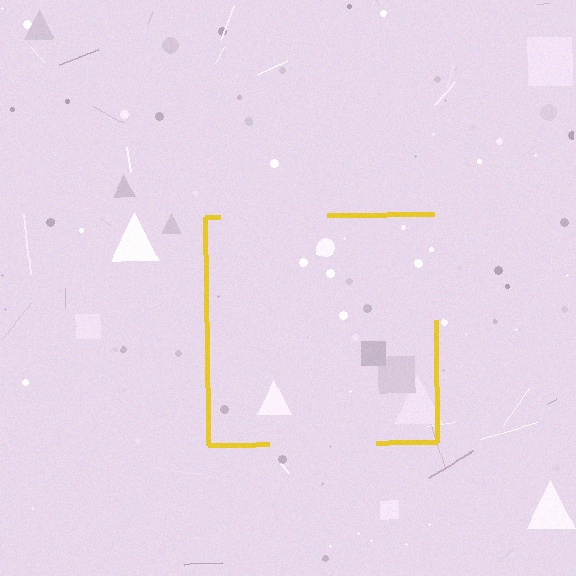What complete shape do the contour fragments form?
The contour fragments form a square.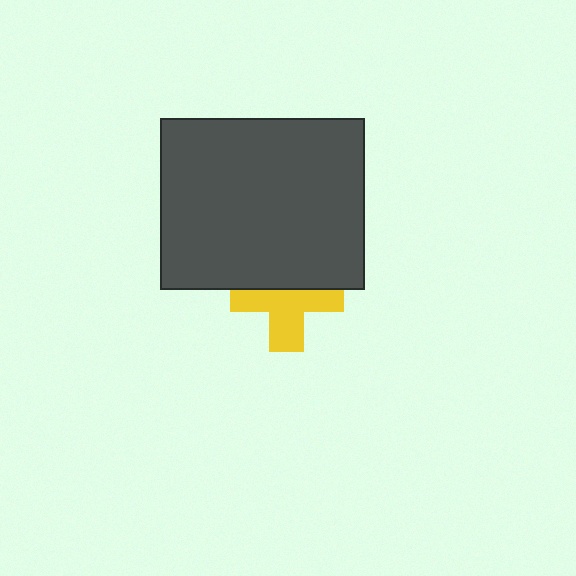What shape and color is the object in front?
The object in front is a dark gray rectangle.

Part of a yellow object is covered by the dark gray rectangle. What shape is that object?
It is a cross.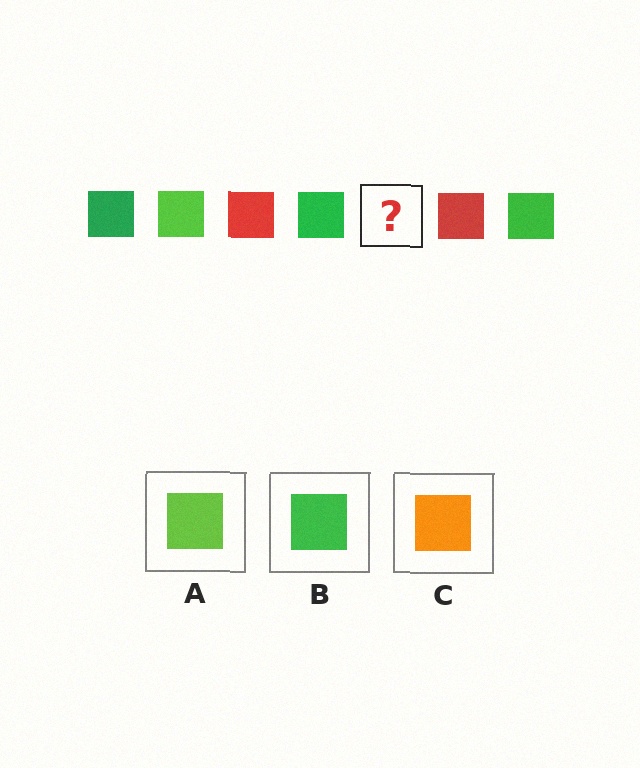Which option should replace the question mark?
Option A.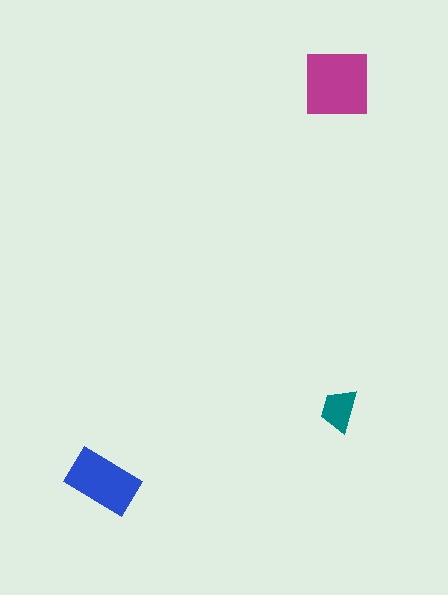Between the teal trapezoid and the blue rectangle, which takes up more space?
The blue rectangle.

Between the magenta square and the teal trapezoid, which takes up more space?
The magenta square.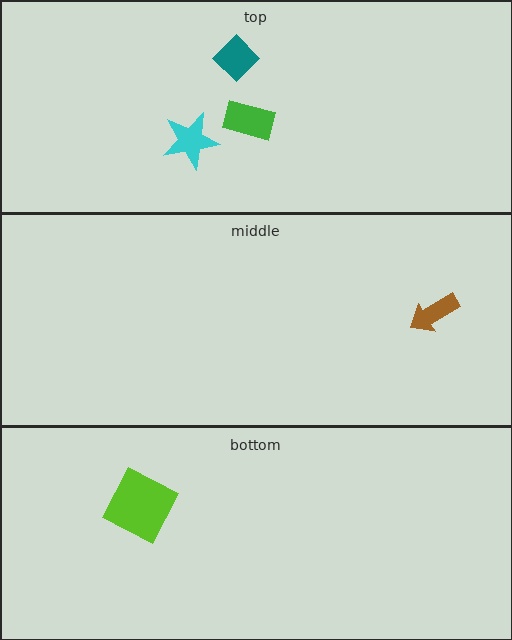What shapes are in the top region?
The teal diamond, the cyan star, the green rectangle.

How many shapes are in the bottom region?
1.